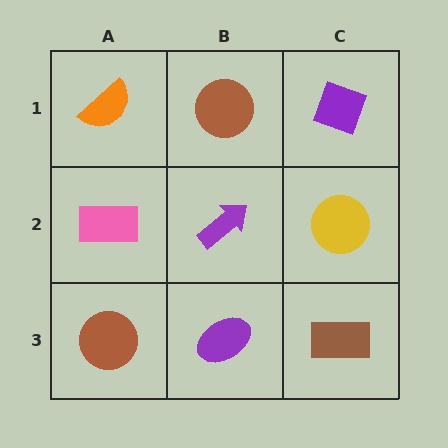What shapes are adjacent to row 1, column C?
A yellow circle (row 2, column C), a brown circle (row 1, column B).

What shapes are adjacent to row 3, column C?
A yellow circle (row 2, column C), a purple ellipse (row 3, column B).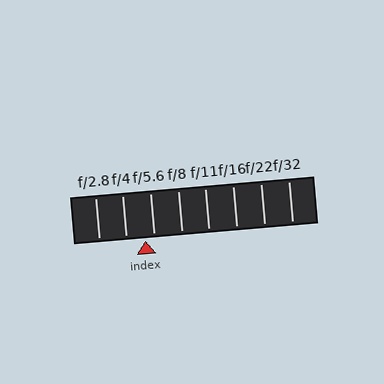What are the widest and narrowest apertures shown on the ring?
The widest aperture shown is f/2.8 and the narrowest is f/32.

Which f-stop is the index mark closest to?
The index mark is closest to f/5.6.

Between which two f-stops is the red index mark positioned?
The index mark is between f/4 and f/5.6.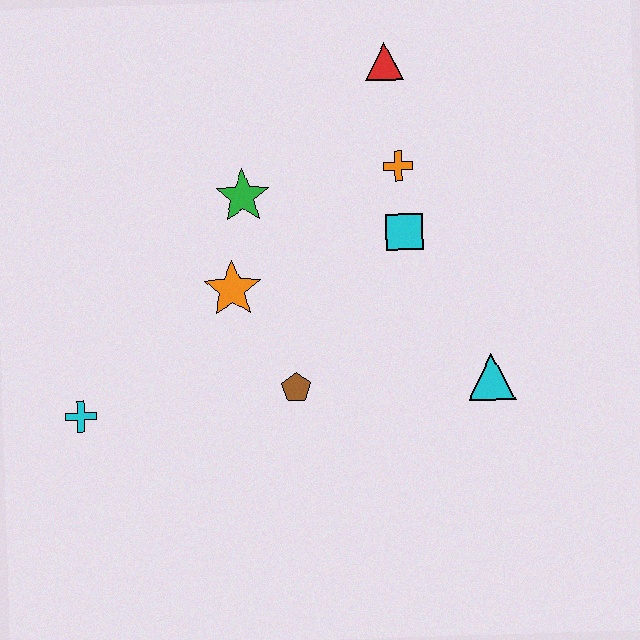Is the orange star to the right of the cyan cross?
Yes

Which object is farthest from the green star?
The cyan triangle is farthest from the green star.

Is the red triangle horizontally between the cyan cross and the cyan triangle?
Yes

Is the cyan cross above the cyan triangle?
No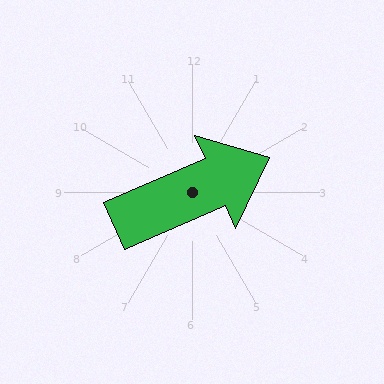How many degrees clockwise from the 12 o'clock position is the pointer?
Approximately 66 degrees.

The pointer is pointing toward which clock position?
Roughly 2 o'clock.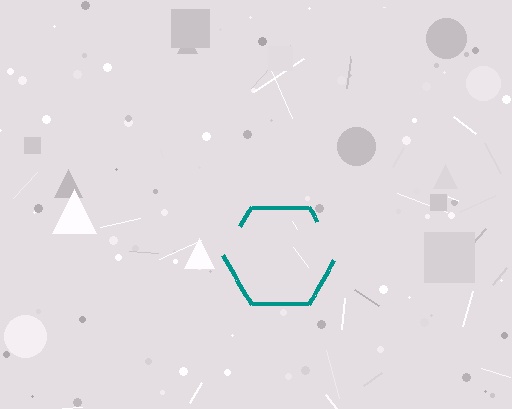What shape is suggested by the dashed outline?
The dashed outline suggests a hexagon.